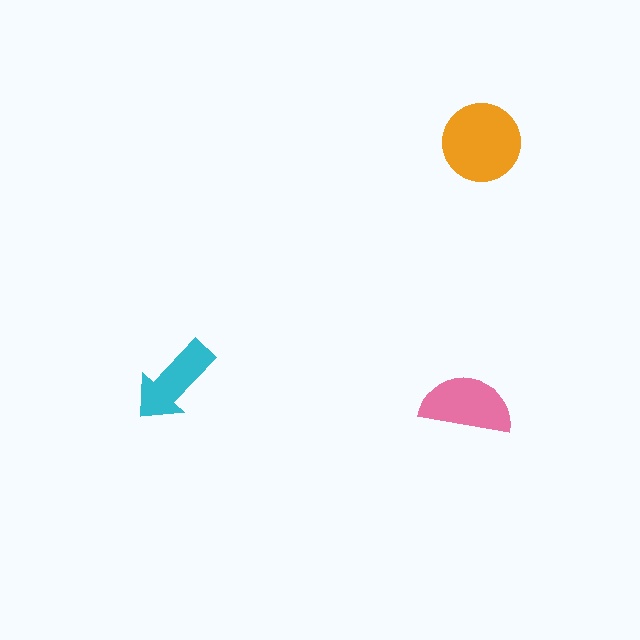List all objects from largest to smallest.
The orange circle, the pink semicircle, the cyan arrow.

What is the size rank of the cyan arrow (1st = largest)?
3rd.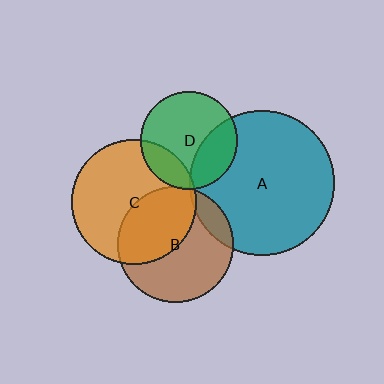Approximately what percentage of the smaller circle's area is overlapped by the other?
Approximately 5%.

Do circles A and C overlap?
Yes.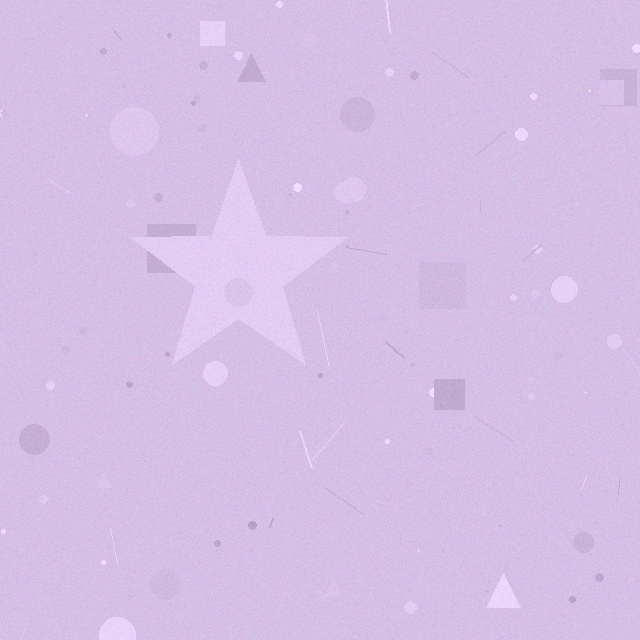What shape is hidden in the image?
A star is hidden in the image.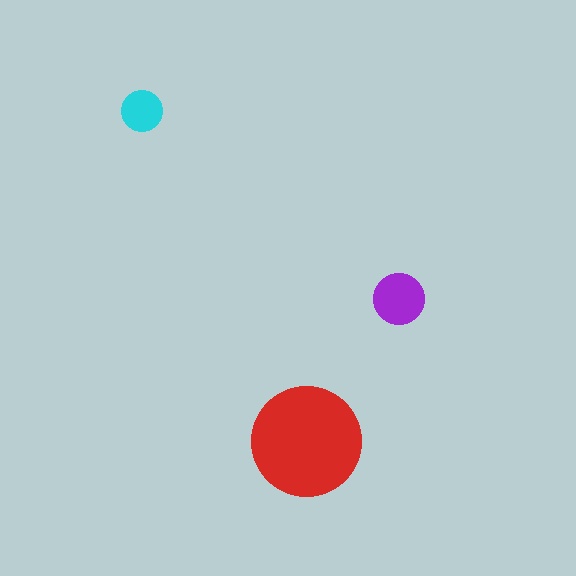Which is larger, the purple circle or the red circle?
The red one.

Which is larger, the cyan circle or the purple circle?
The purple one.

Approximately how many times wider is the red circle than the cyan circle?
About 2.5 times wider.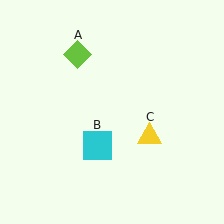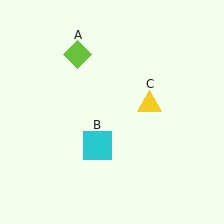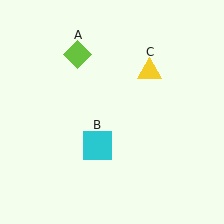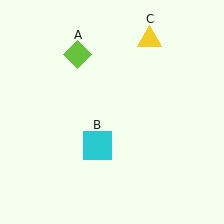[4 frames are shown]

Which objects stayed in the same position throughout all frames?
Lime diamond (object A) and cyan square (object B) remained stationary.